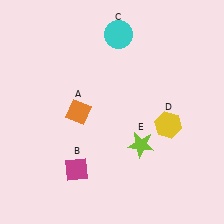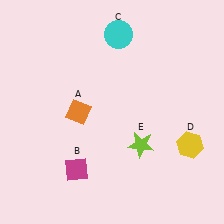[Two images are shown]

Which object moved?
The yellow hexagon (D) moved right.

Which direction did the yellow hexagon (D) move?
The yellow hexagon (D) moved right.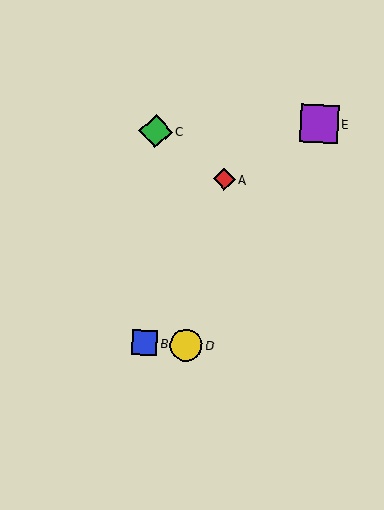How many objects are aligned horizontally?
2 objects (B, D) are aligned horizontally.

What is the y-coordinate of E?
Object E is at y≈124.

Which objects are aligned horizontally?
Objects B, D are aligned horizontally.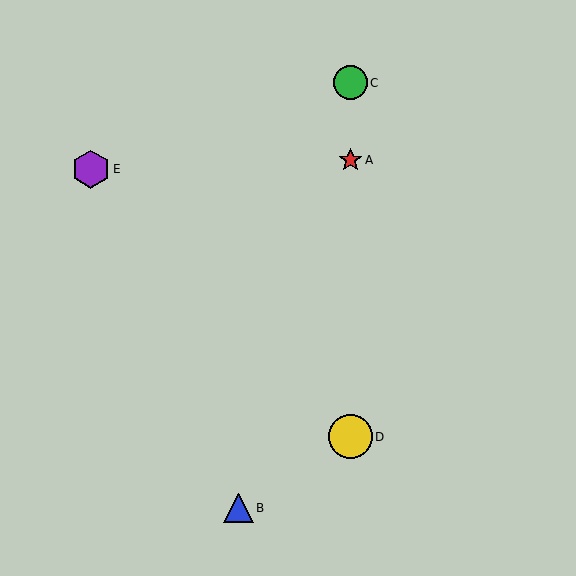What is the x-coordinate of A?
Object A is at x≈350.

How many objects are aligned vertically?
3 objects (A, C, D) are aligned vertically.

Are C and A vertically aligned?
Yes, both are at x≈350.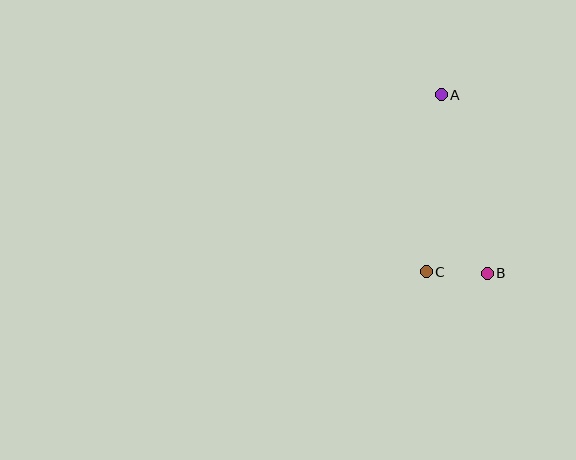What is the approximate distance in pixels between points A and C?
The distance between A and C is approximately 177 pixels.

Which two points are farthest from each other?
Points A and B are farthest from each other.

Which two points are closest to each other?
Points B and C are closest to each other.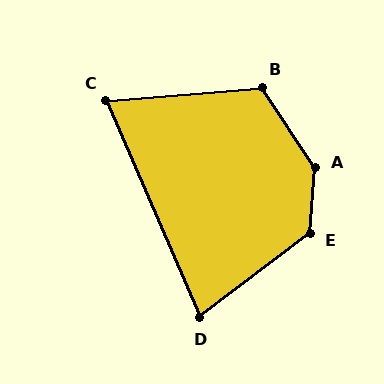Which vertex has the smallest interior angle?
C, at approximately 71 degrees.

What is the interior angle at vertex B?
Approximately 119 degrees (obtuse).